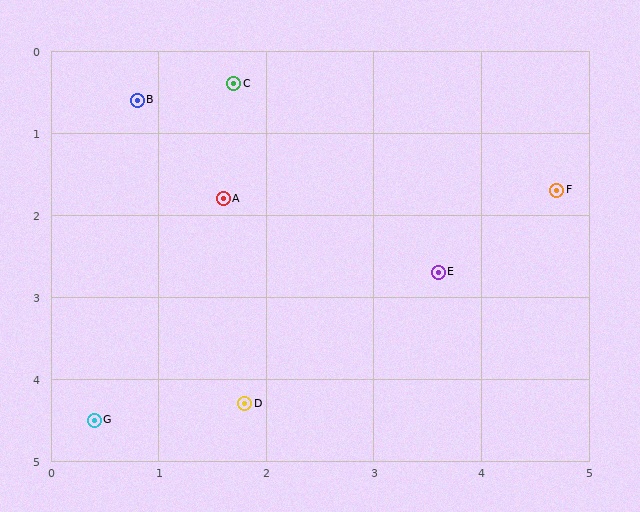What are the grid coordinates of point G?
Point G is at approximately (0.4, 4.5).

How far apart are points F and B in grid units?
Points F and B are about 4.1 grid units apart.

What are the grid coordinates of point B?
Point B is at approximately (0.8, 0.6).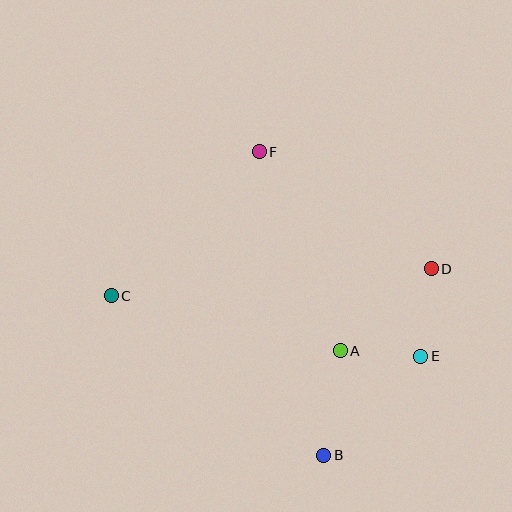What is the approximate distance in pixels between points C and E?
The distance between C and E is approximately 315 pixels.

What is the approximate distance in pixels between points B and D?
The distance between B and D is approximately 215 pixels.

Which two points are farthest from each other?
Points C and D are farthest from each other.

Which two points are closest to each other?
Points A and E are closest to each other.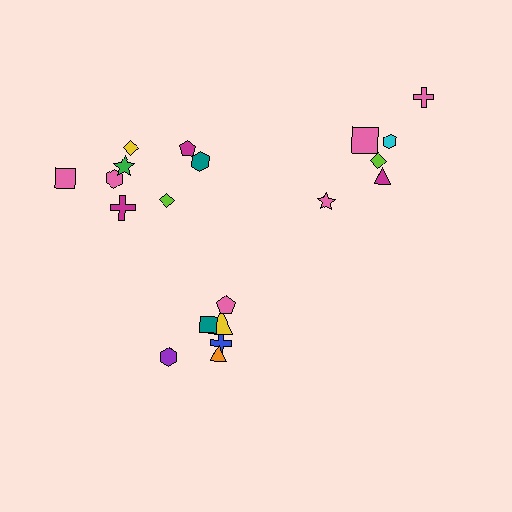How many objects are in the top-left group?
There are 8 objects.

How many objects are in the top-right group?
There are 6 objects.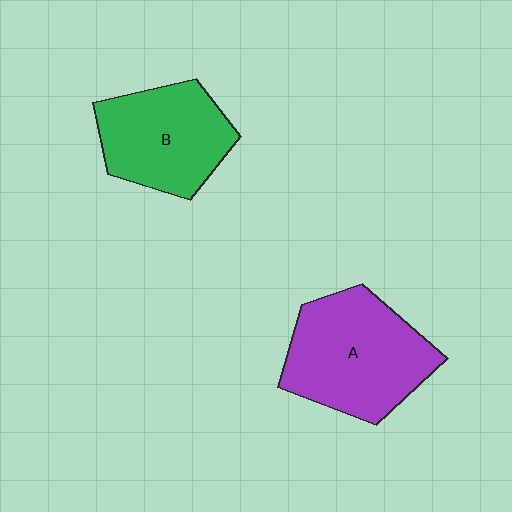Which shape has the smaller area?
Shape B (green).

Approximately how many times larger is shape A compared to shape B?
Approximately 1.2 times.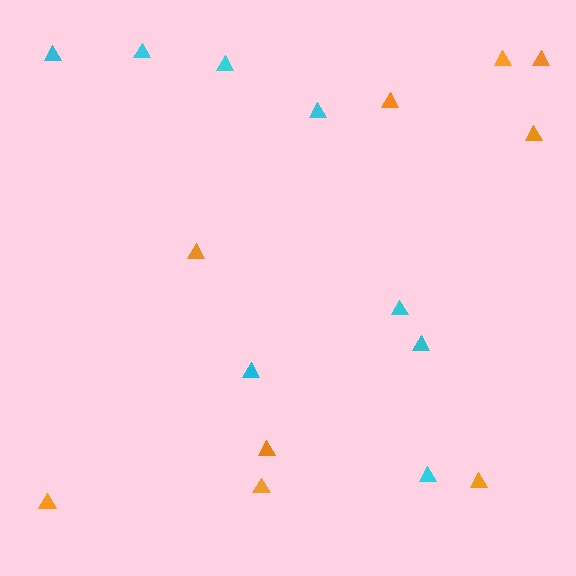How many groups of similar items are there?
There are 2 groups: one group of orange triangles (9) and one group of cyan triangles (8).